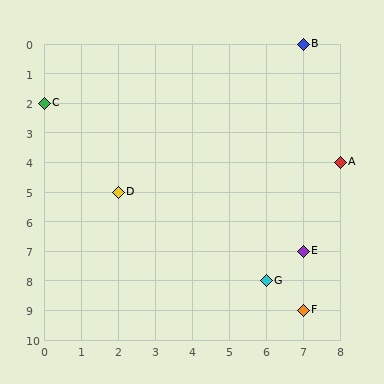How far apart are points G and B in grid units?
Points G and B are 1 column and 8 rows apart (about 8.1 grid units diagonally).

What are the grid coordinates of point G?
Point G is at grid coordinates (6, 8).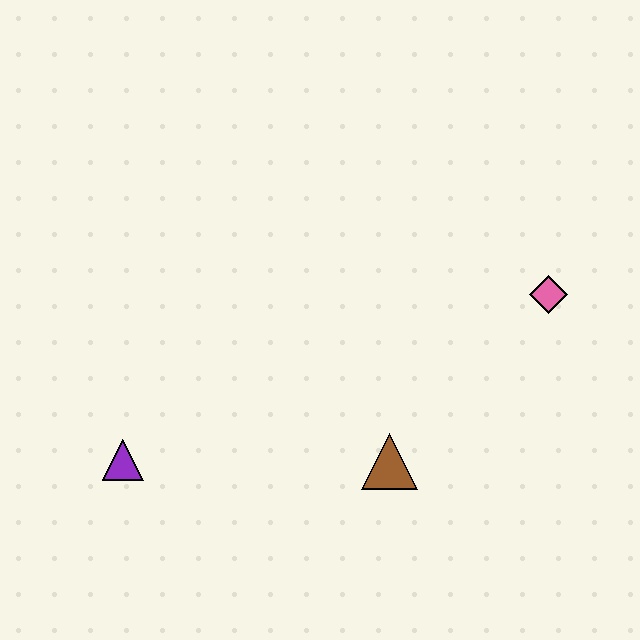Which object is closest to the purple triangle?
The brown triangle is closest to the purple triangle.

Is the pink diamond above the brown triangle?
Yes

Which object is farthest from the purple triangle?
The pink diamond is farthest from the purple triangle.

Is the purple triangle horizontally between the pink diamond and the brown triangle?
No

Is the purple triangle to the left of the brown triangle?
Yes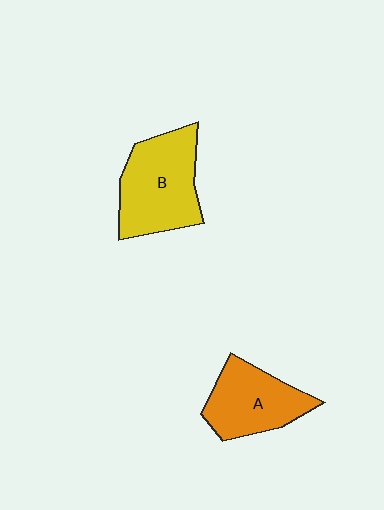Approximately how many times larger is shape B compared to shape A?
Approximately 1.3 times.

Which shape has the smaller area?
Shape A (orange).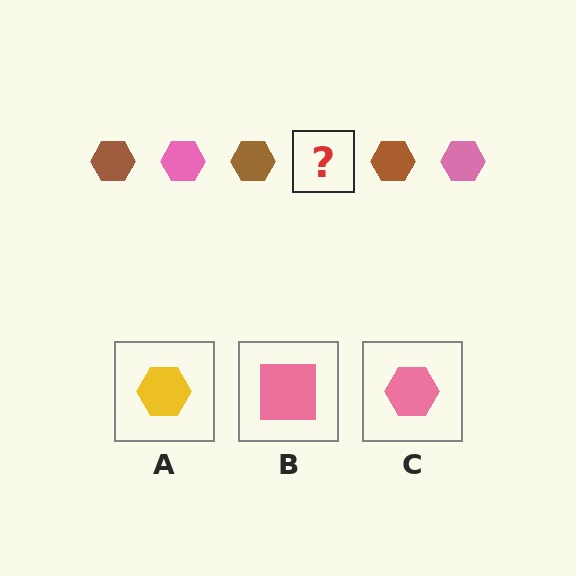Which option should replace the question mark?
Option C.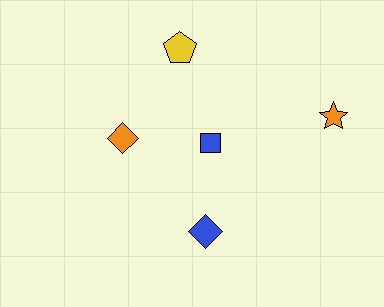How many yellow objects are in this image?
There is 1 yellow object.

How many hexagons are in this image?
There are no hexagons.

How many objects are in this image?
There are 5 objects.